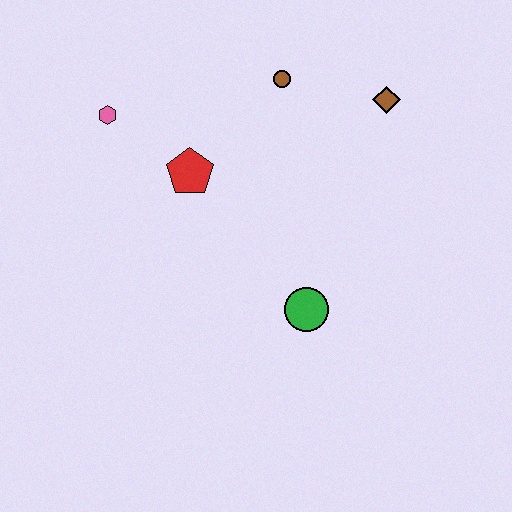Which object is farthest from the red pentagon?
The brown diamond is farthest from the red pentagon.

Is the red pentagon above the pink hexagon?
No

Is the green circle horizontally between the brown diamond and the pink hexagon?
Yes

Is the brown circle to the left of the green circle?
Yes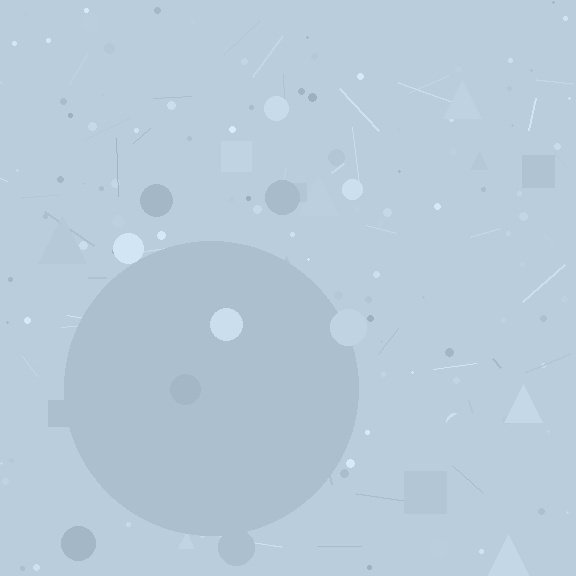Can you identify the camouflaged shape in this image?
The camouflaged shape is a circle.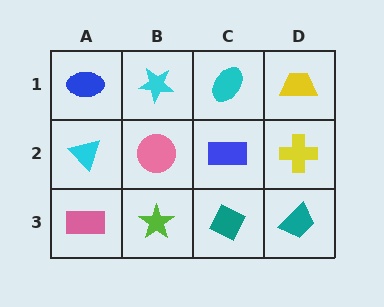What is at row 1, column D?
A yellow trapezoid.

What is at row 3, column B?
A lime star.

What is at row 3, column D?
A teal trapezoid.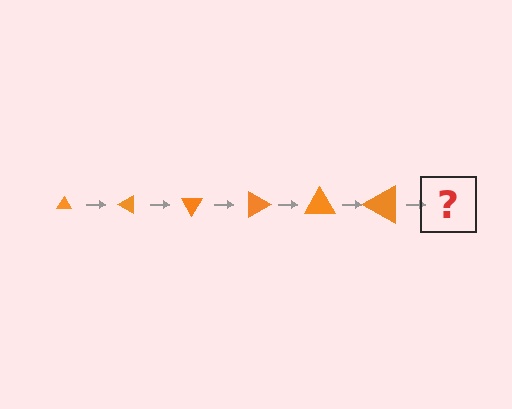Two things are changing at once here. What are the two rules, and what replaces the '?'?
The two rules are that the triangle grows larger each step and it rotates 30 degrees each step. The '?' should be a triangle, larger than the previous one and rotated 180 degrees from the start.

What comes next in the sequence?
The next element should be a triangle, larger than the previous one and rotated 180 degrees from the start.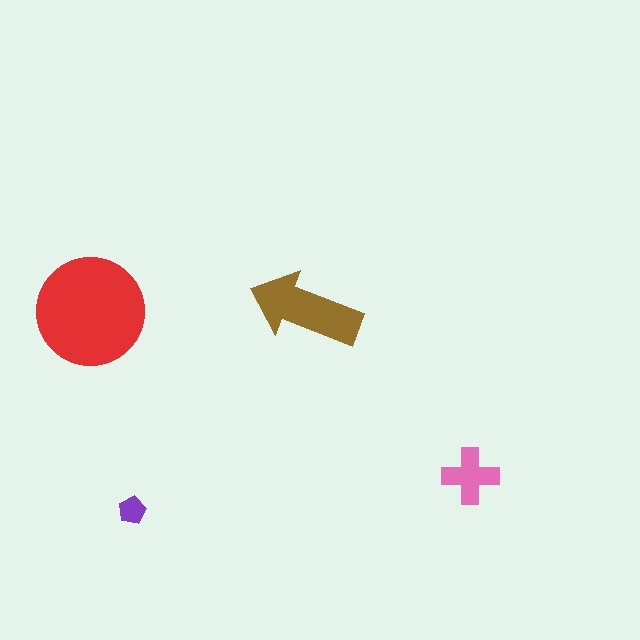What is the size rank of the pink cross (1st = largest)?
3rd.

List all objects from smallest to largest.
The purple pentagon, the pink cross, the brown arrow, the red circle.